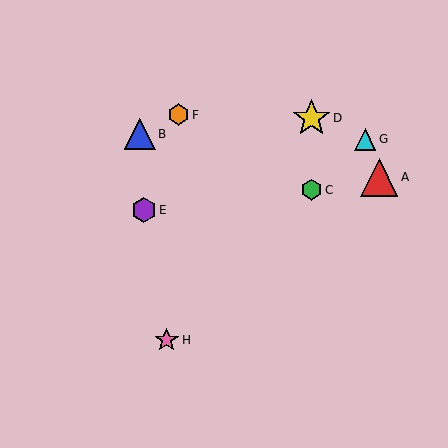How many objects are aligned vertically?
2 objects (C, D) are aligned vertically.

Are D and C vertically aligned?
Yes, both are at x≈311.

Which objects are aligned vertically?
Objects C, D are aligned vertically.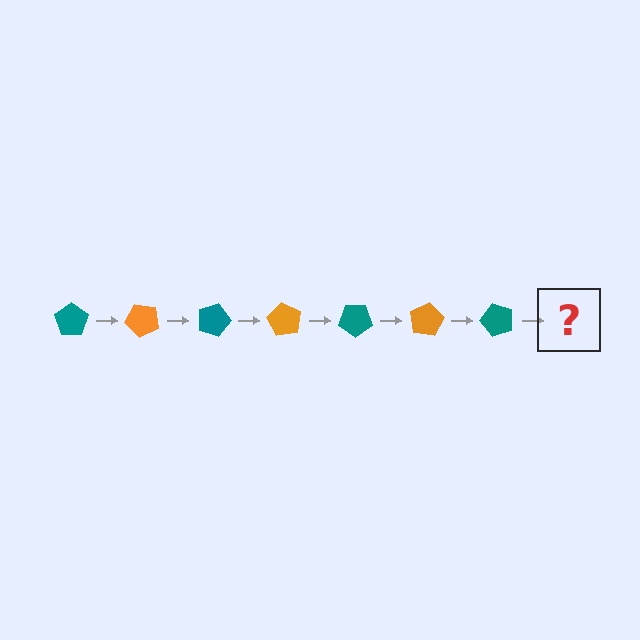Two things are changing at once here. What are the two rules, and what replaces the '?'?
The two rules are that it rotates 45 degrees each step and the color cycles through teal and orange. The '?' should be an orange pentagon, rotated 315 degrees from the start.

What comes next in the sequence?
The next element should be an orange pentagon, rotated 315 degrees from the start.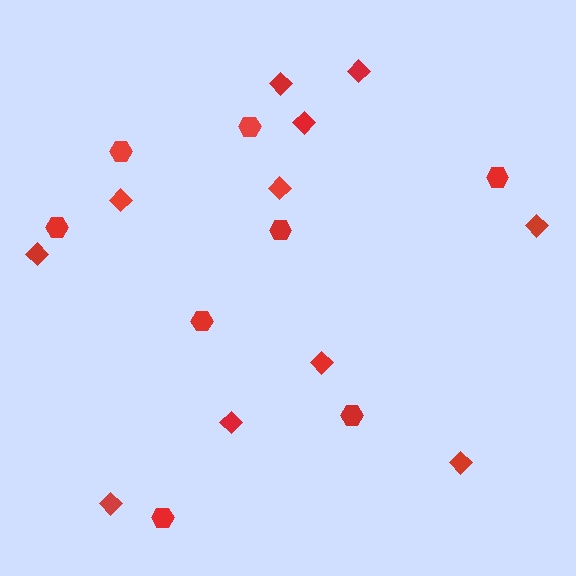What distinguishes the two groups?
There are 2 groups: one group of diamonds (11) and one group of hexagons (8).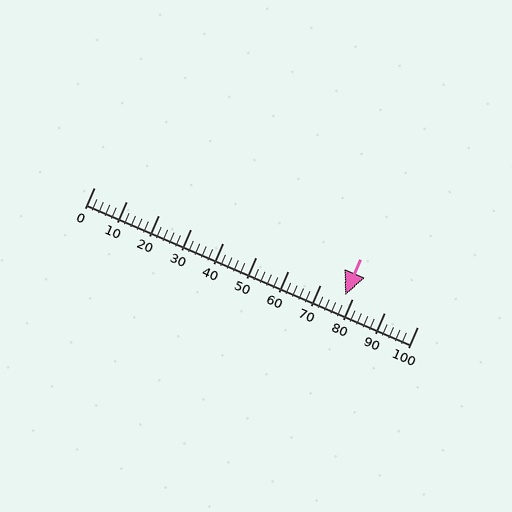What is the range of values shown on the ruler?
The ruler shows values from 0 to 100.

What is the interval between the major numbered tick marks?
The major tick marks are spaced 10 units apart.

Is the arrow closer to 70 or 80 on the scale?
The arrow is closer to 80.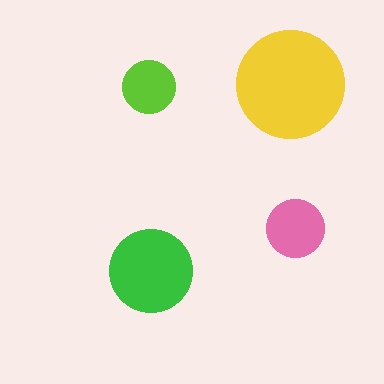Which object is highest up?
The yellow circle is topmost.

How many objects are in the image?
There are 4 objects in the image.